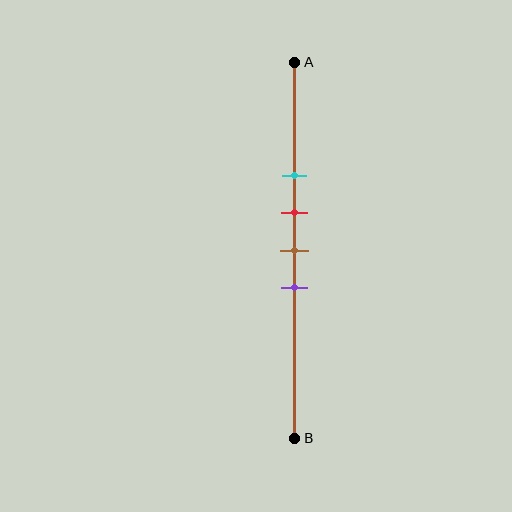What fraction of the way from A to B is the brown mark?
The brown mark is approximately 50% (0.5) of the way from A to B.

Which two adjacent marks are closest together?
The red and brown marks are the closest adjacent pair.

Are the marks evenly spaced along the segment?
Yes, the marks are approximately evenly spaced.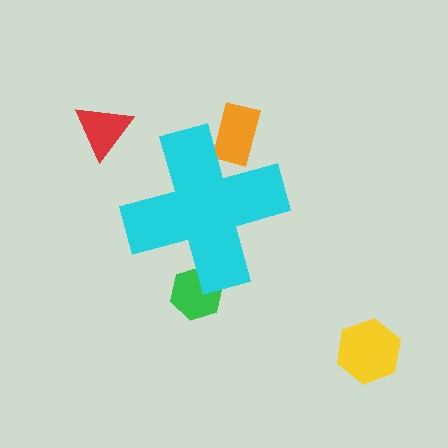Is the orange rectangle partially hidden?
Yes, the orange rectangle is partially hidden behind the cyan cross.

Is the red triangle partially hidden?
No, the red triangle is fully visible.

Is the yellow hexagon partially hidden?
No, the yellow hexagon is fully visible.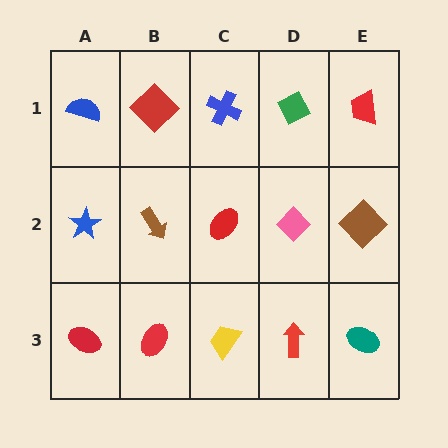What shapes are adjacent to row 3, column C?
A red ellipse (row 2, column C), a red ellipse (row 3, column B), a red arrow (row 3, column D).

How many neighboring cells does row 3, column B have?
3.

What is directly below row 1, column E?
A brown diamond.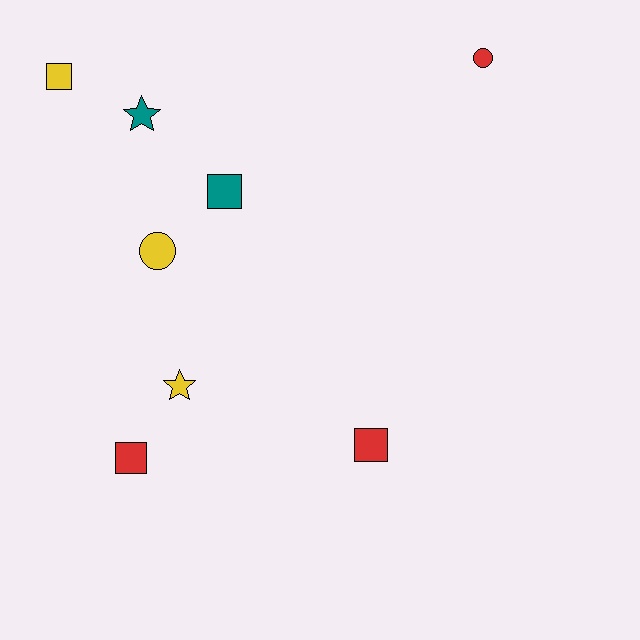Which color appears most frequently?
Red, with 3 objects.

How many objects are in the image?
There are 8 objects.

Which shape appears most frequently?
Square, with 4 objects.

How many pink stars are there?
There are no pink stars.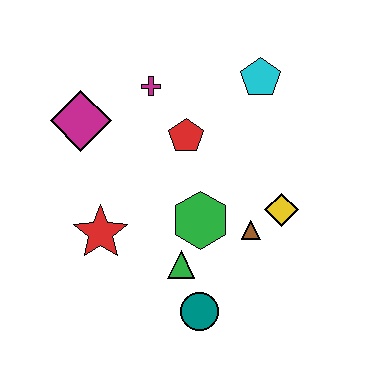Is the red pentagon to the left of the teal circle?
Yes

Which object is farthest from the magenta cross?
The teal circle is farthest from the magenta cross.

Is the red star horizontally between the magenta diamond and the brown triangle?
Yes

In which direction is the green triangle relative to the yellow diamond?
The green triangle is to the left of the yellow diamond.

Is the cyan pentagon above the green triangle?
Yes